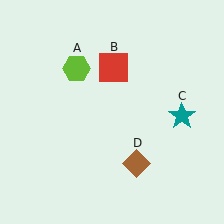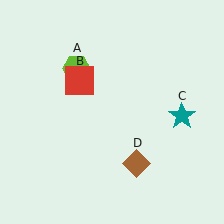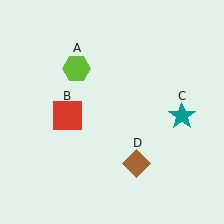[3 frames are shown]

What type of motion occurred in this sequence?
The red square (object B) rotated counterclockwise around the center of the scene.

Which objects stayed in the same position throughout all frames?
Lime hexagon (object A) and teal star (object C) and brown diamond (object D) remained stationary.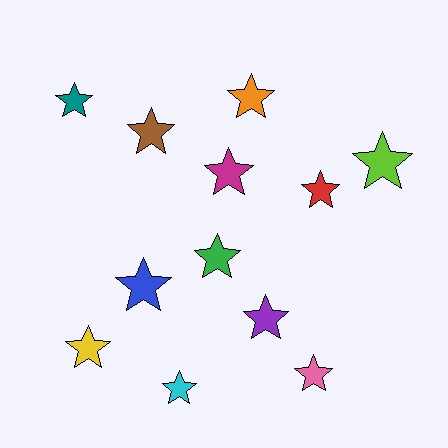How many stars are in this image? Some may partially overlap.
There are 12 stars.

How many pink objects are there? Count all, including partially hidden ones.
There is 1 pink object.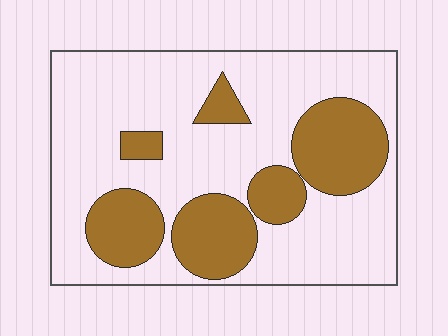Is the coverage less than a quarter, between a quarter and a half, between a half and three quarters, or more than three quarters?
Between a quarter and a half.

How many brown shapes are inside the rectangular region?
6.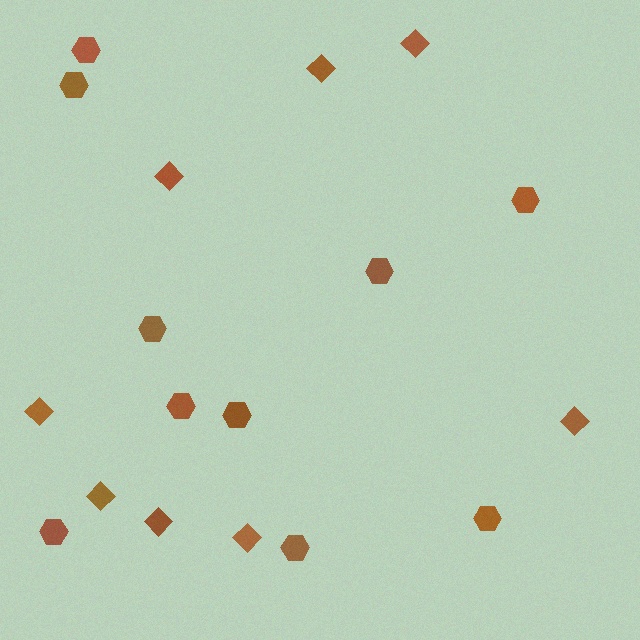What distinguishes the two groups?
There are 2 groups: one group of hexagons (10) and one group of diamonds (8).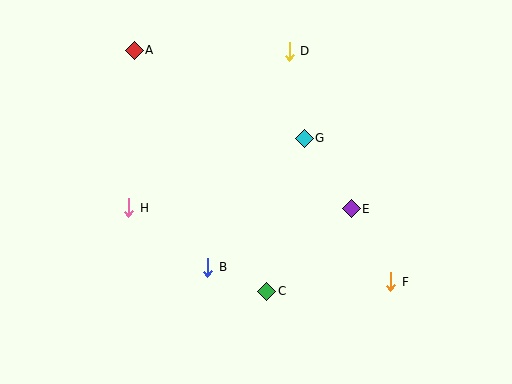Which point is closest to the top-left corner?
Point A is closest to the top-left corner.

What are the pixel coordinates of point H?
Point H is at (129, 208).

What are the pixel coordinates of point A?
Point A is at (134, 50).